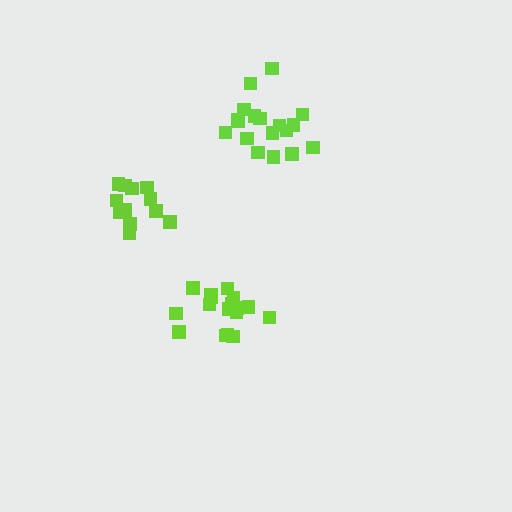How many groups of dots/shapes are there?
There are 3 groups.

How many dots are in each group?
Group 1: 18 dots, Group 2: 18 dots, Group 3: 12 dots (48 total).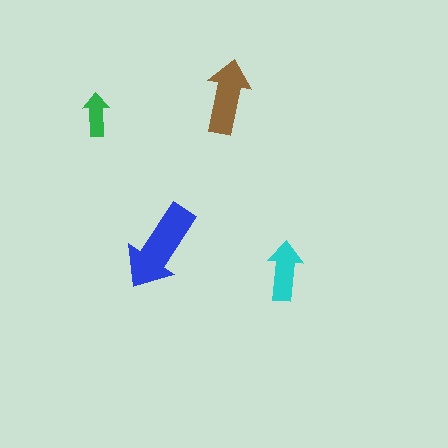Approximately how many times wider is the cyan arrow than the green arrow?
About 1.5 times wider.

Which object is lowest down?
The cyan arrow is bottommost.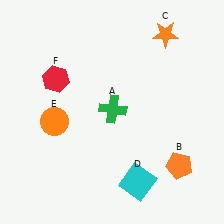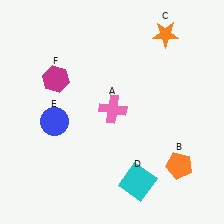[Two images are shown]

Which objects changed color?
A changed from green to pink. E changed from orange to blue. F changed from red to magenta.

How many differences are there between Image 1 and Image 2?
There are 3 differences between the two images.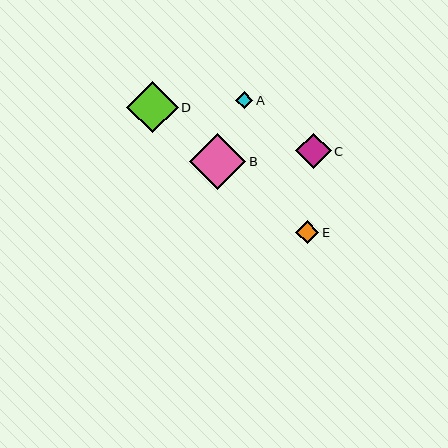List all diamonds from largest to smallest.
From largest to smallest: B, D, C, E, A.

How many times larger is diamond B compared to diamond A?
Diamond B is approximately 3.4 times the size of diamond A.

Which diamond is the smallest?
Diamond A is the smallest with a size of approximately 17 pixels.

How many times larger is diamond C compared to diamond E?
Diamond C is approximately 1.5 times the size of diamond E.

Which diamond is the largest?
Diamond B is the largest with a size of approximately 57 pixels.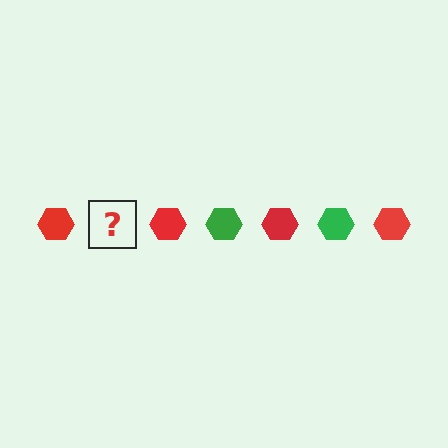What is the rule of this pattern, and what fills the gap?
The rule is that the pattern cycles through red, green hexagons. The gap should be filled with a green hexagon.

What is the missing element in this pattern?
The missing element is a green hexagon.